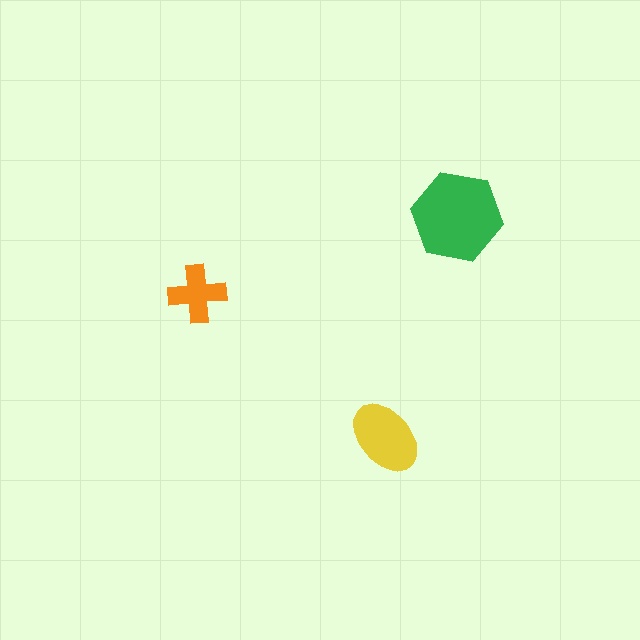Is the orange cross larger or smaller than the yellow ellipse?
Smaller.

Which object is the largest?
The green hexagon.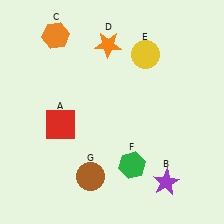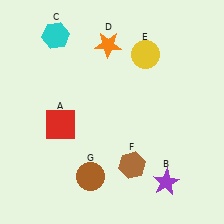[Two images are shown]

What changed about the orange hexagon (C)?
In Image 1, C is orange. In Image 2, it changed to cyan.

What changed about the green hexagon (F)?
In Image 1, F is green. In Image 2, it changed to brown.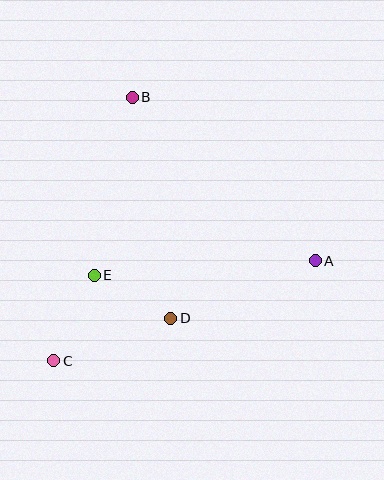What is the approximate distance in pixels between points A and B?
The distance between A and B is approximately 246 pixels.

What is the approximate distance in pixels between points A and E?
The distance between A and E is approximately 221 pixels.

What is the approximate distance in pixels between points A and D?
The distance between A and D is approximately 155 pixels.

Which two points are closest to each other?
Points D and E are closest to each other.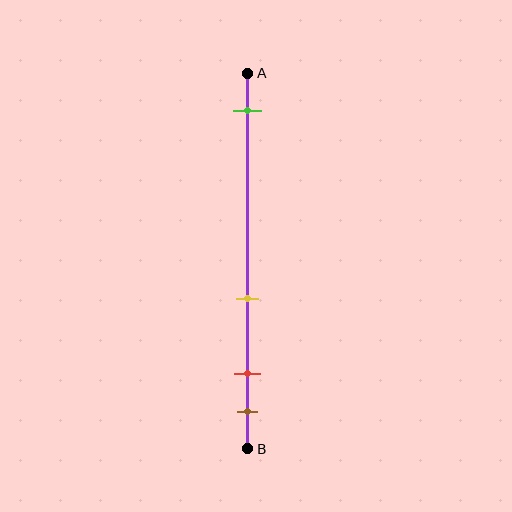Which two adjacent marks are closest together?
The red and brown marks are the closest adjacent pair.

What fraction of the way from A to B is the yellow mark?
The yellow mark is approximately 60% (0.6) of the way from A to B.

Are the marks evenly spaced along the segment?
No, the marks are not evenly spaced.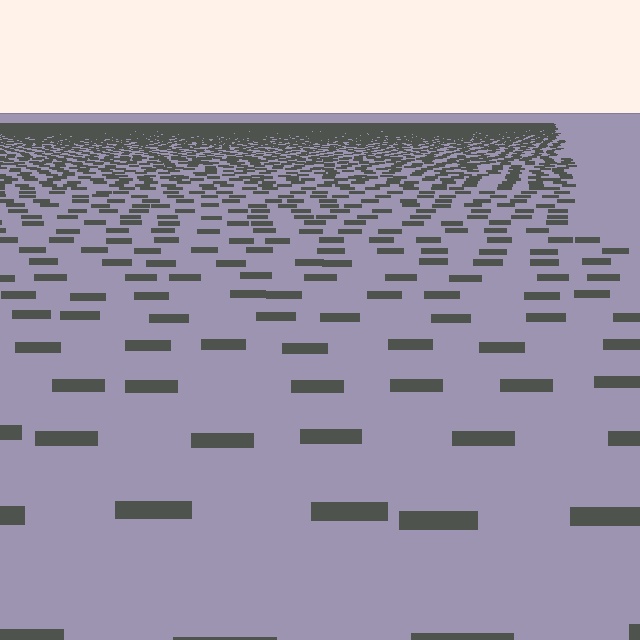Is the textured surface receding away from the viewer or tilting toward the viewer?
The surface is receding away from the viewer. Texture elements get smaller and denser toward the top.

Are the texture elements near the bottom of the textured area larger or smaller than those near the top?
Larger. Near the bottom, elements are closer to the viewer and appear at a bigger on-screen size.